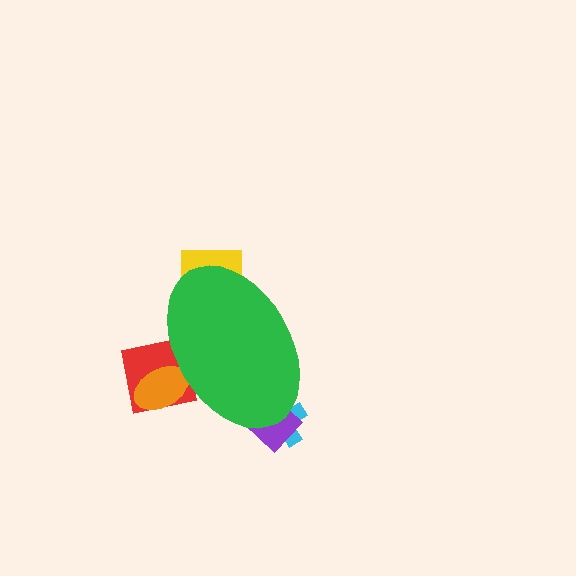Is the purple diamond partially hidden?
Yes, the purple diamond is partially hidden behind the green ellipse.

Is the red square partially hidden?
Yes, the red square is partially hidden behind the green ellipse.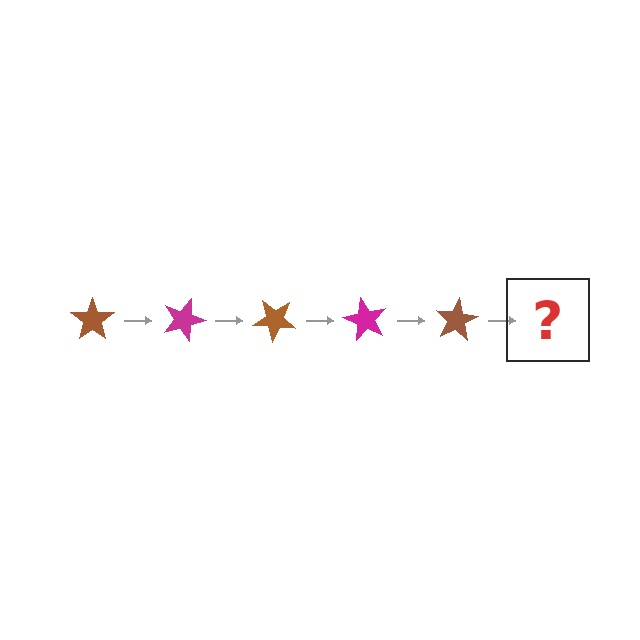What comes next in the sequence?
The next element should be a magenta star, rotated 100 degrees from the start.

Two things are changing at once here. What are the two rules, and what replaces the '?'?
The two rules are that it rotates 20 degrees each step and the color cycles through brown and magenta. The '?' should be a magenta star, rotated 100 degrees from the start.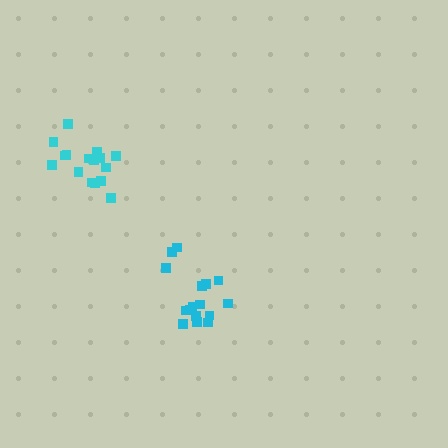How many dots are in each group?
Group 1: 16 dots, Group 2: 17 dots (33 total).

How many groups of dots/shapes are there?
There are 2 groups.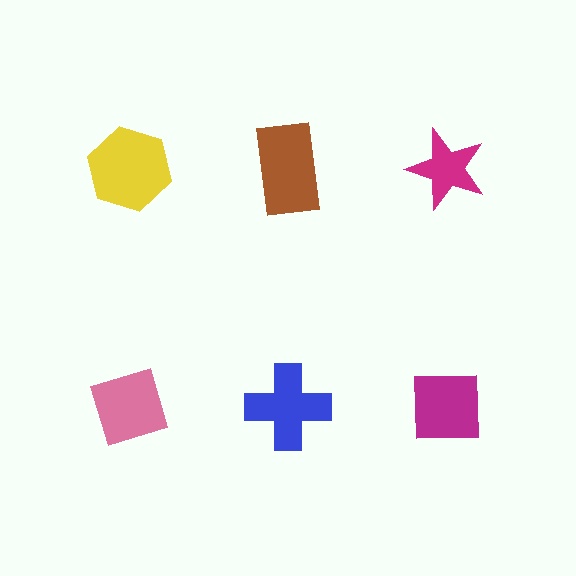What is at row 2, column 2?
A blue cross.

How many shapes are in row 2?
3 shapes.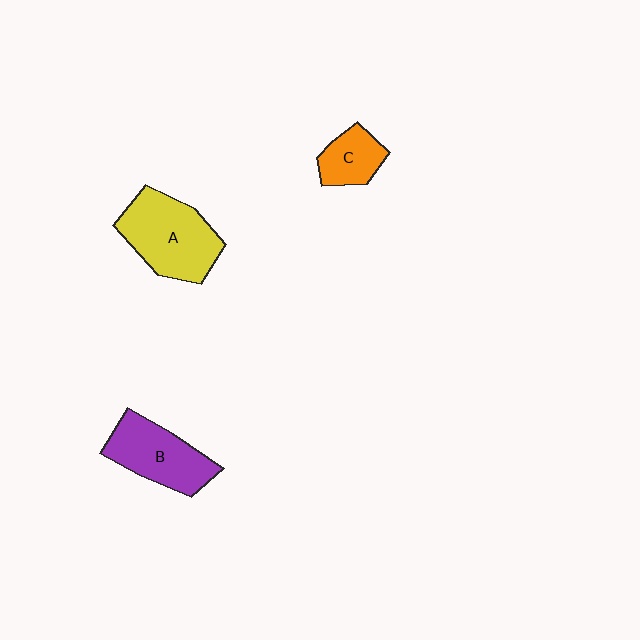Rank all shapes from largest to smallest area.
From largest to smallest: A (yellow), B (purple), C (orange).